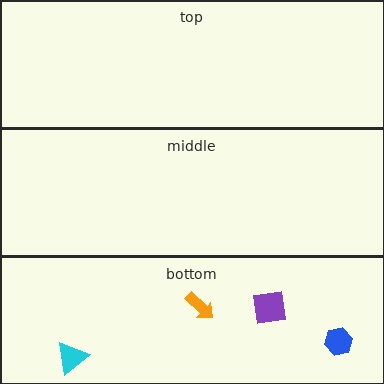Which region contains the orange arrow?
The bottom region.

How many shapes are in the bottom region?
4.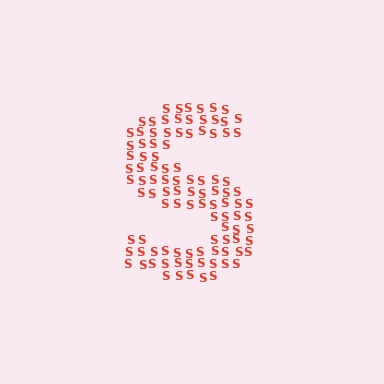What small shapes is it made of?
It is made of small letter S's.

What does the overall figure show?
The overall figure shows the letter S.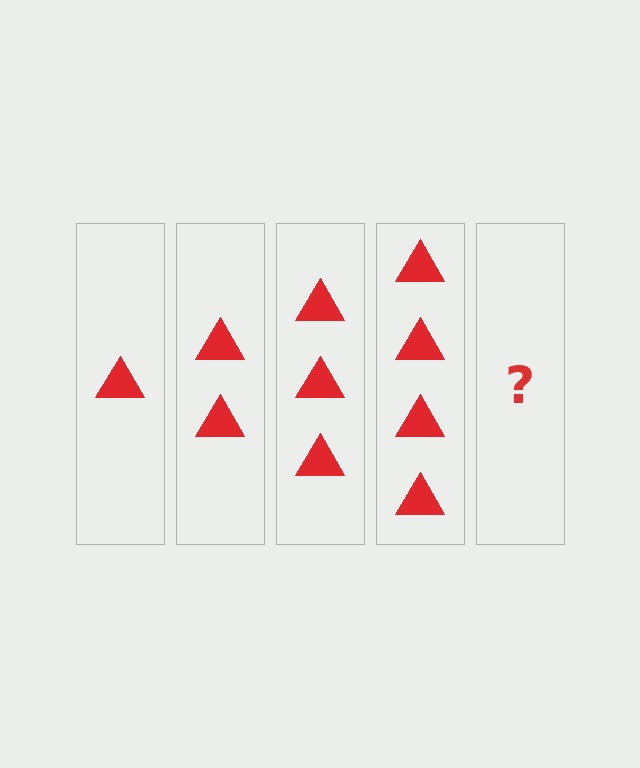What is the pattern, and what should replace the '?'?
The pattern is that each step adds one more triangle. The '?' should be 5 triangles.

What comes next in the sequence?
The next element should be 5 triangles.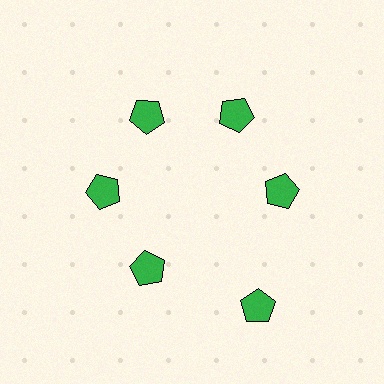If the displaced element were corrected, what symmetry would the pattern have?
It would have 6-fold rotational symmetry — the pattern would map onto itself every 60 degrees.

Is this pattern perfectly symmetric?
No. The 6 green pentagons are arranged in a ring, but one element near the 5 o'clock position is pushed outward from the center, breaking the 6-fold rotational symmetry.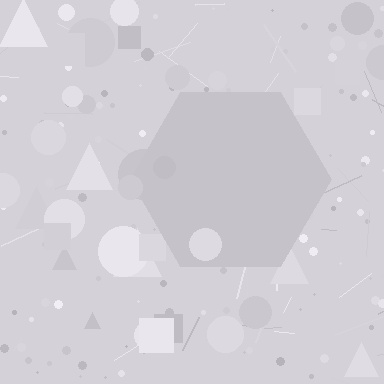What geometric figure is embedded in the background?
A hexagon is embedded in the background.